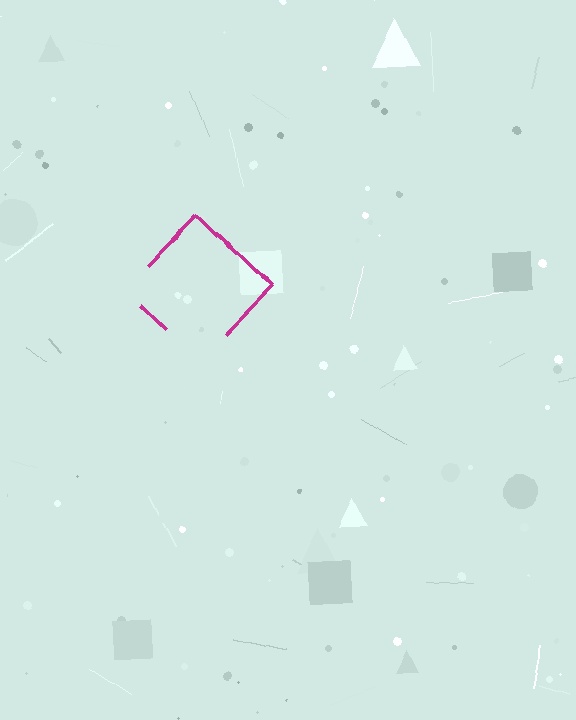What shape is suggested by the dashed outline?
The dashed outline suggests a diamond.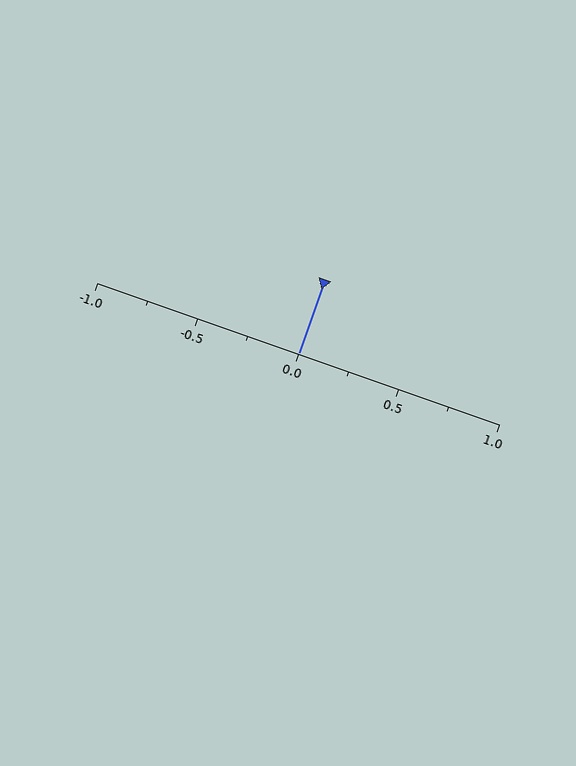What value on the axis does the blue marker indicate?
The marker indicates approximately 0.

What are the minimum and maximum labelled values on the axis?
The axis runs from -1.0 to 1.0.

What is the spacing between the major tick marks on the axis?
The major ticks are spaced 0.5 apart.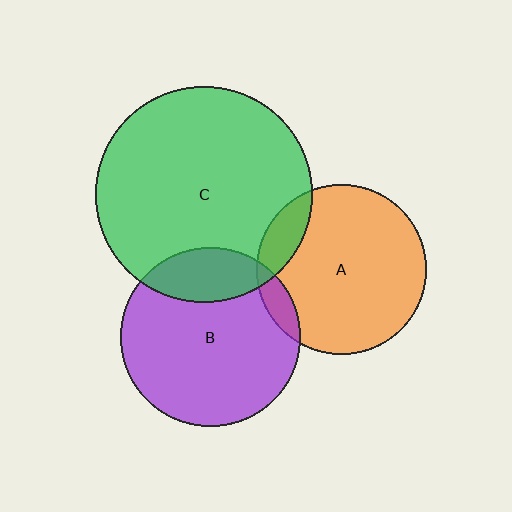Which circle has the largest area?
Circle C (green).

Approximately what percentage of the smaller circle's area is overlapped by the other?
Approximately 20%.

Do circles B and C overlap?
Yes.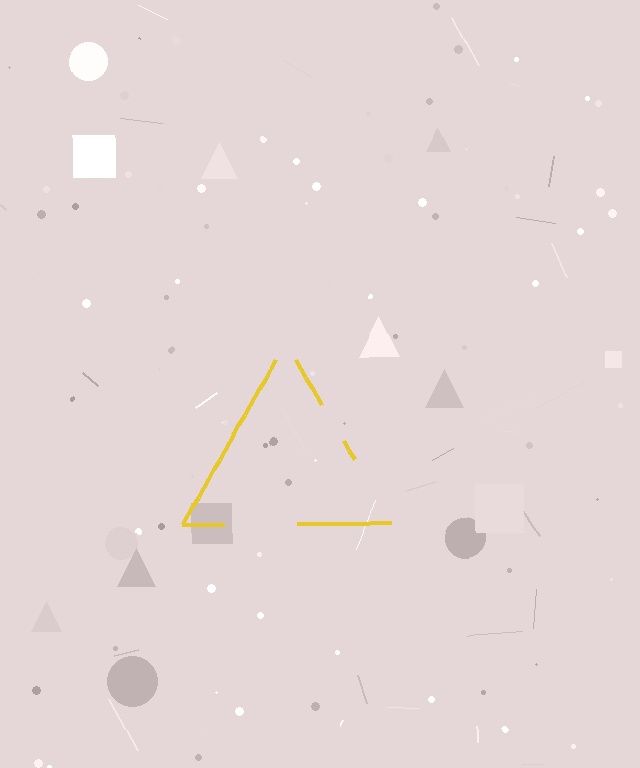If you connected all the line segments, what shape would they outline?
They would outline a triangle.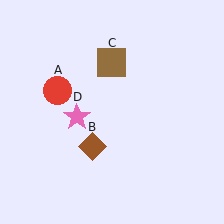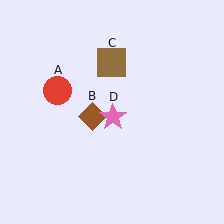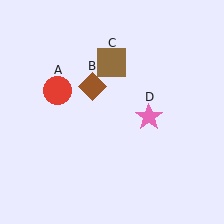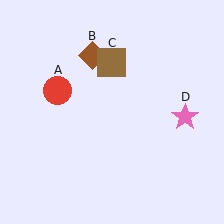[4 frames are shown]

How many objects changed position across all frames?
2 objects changed position: brown diamond (object B), pink star (object D).